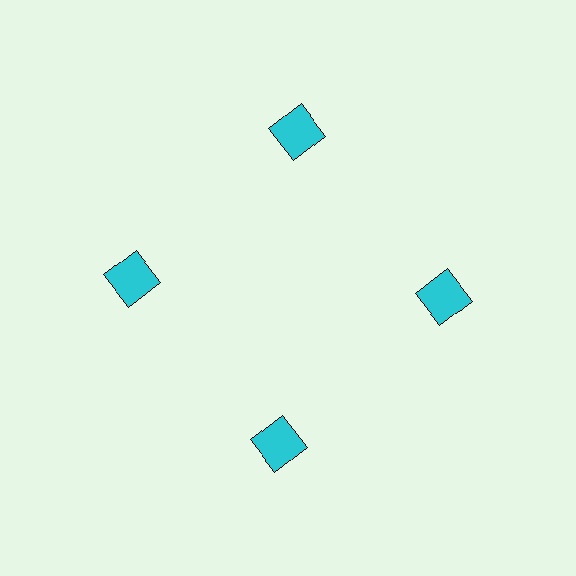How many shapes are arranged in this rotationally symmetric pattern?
There are 4 shapes, arranged in 4 groups of 1.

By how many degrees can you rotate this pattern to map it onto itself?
The pattern maps onto itself every 90 degrees of rotation.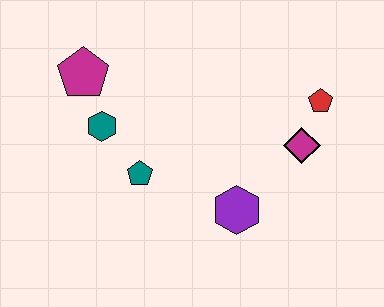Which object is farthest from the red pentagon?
The magenta pentagon is farthest from the red pentagon.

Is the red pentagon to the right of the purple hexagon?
Yes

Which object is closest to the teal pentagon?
The teal hexagon is closest to the teal pentagon.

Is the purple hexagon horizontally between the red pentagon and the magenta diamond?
No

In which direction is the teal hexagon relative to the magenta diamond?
The teal hexagon is to the left of the magenta diamond.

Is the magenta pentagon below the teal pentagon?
No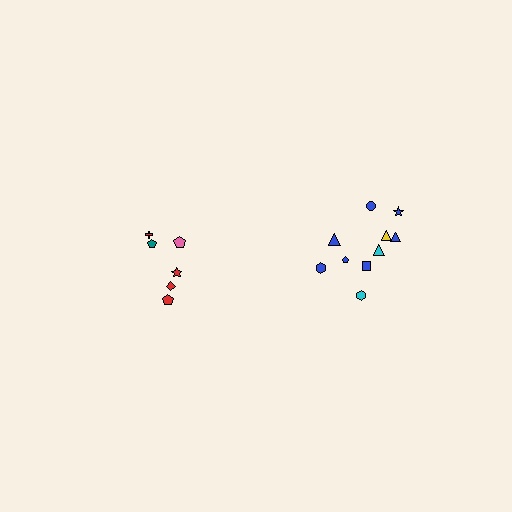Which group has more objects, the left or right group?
The right group.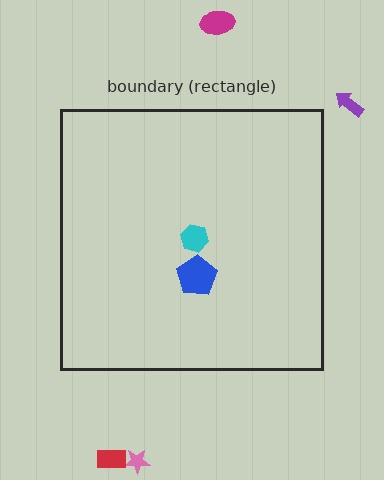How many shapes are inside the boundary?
2 inside, 4 outside.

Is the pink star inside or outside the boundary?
Outside.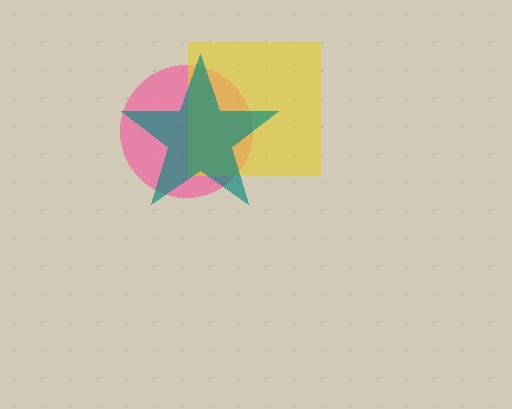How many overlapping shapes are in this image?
There are 3 overlapping shapes in the image.